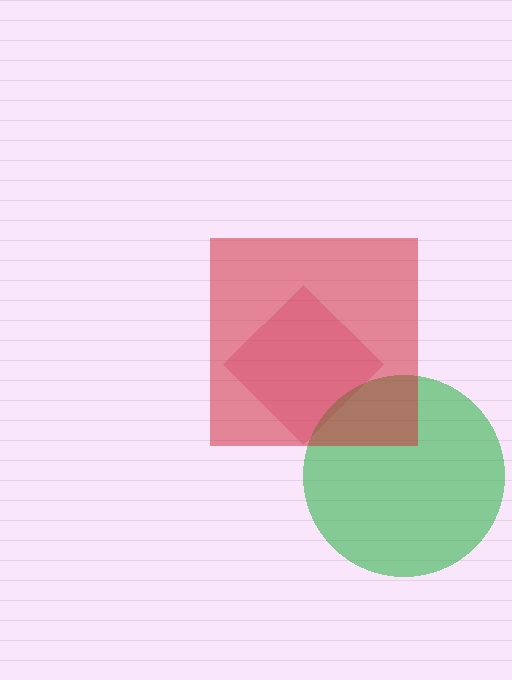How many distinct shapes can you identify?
There are 3 distinct shapes: a pink diamond, a green circle, a red square.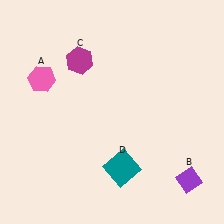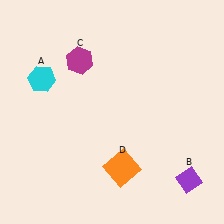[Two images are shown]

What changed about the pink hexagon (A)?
In Image 1, A is pink. In Image 2, it changed to cyan.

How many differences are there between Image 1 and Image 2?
There are 2 differences between the two images.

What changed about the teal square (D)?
In Image 1, D is teal. In Image 2, it changed to orange.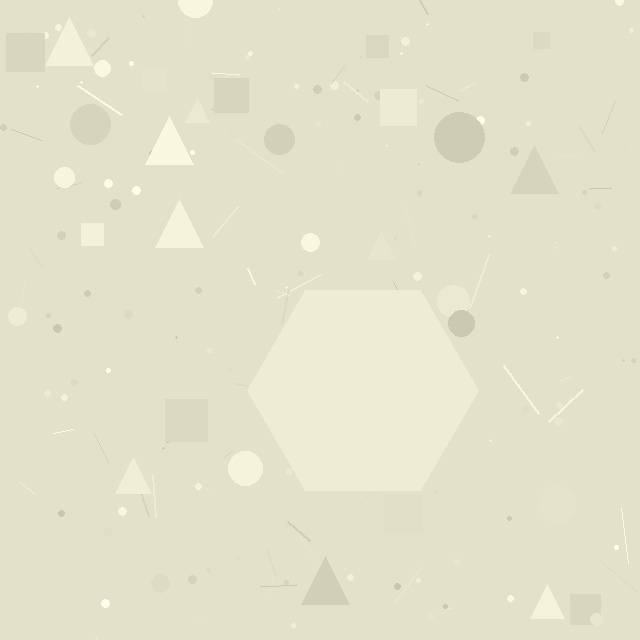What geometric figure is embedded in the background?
A hexagon is embedded in the background.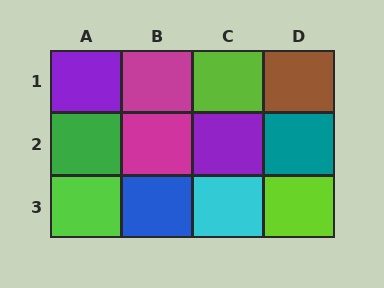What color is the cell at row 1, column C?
Lime.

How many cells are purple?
2 cells are purple.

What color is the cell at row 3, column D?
Lime.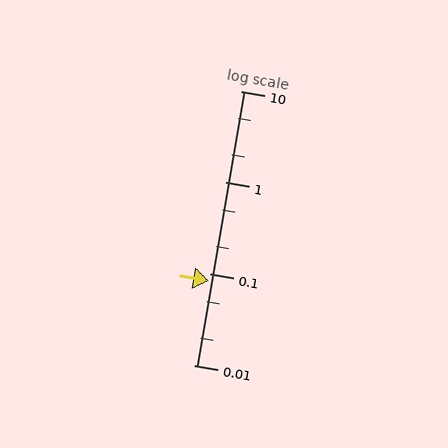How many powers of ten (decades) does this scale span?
The scale spans 3 decades, from 0.01 to 10.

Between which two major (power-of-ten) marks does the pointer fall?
The pointer is between 0.01 and 0.1.